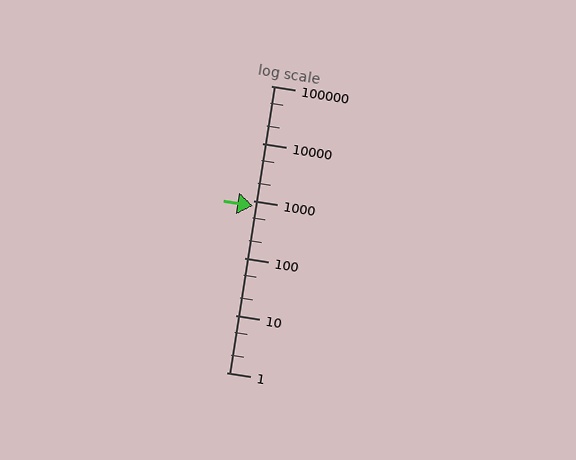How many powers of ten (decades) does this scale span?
The scale spans 5 decades, from 1 to 100000.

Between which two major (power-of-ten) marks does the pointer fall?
The pointer is between 100 and 1000.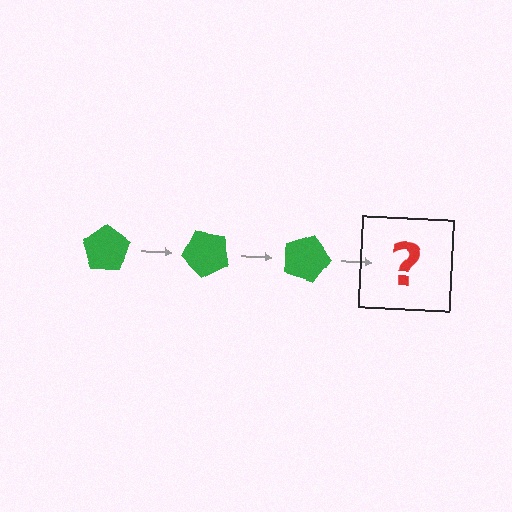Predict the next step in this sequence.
The next step is a green pentagon rotated 135 degrees.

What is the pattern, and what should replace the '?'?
The pattern is that the pentagon rotates 45 degrees each step. The '?' should be a green pentagon rotated 135 degrees.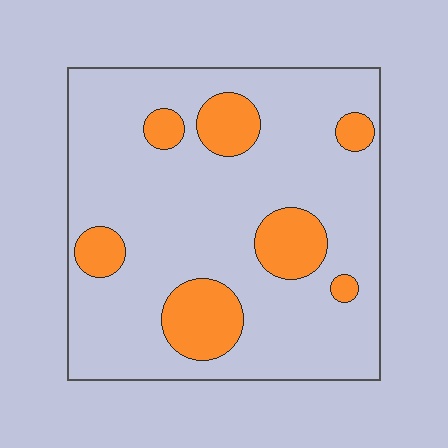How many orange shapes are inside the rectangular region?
7.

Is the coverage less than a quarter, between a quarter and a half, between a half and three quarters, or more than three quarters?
Less than a quarter.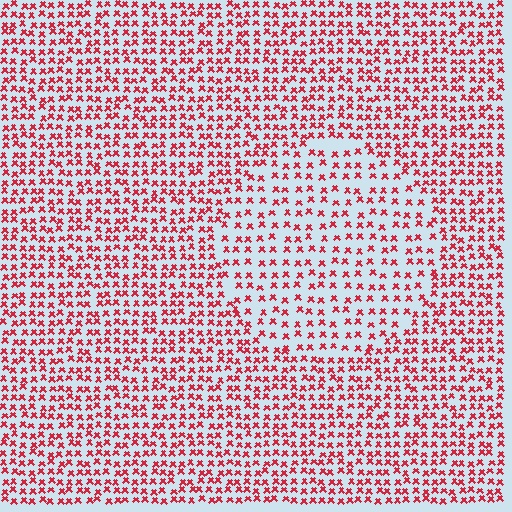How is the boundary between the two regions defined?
The boundary is defined by a change in element density (approximately 1.7x ratio). All elements are the same color, size, and shape.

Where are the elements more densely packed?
The elements are more densely packed outside the circle boundary.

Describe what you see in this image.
The image contains small red elements arranged at two different densities. A circle-shaped region is visible where the elements are less densely packed than the surrounding area.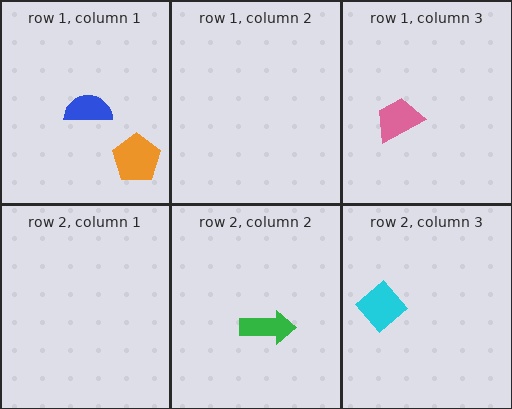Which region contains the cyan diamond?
The row 2, column 3 region.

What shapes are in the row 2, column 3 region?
The cyan diamond.